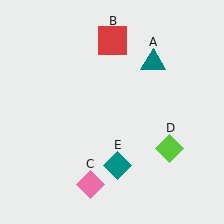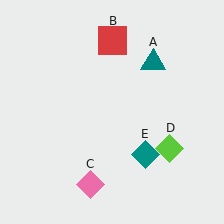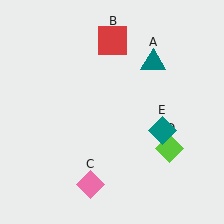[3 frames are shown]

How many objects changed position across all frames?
1 object changed position: teal diamond (object E).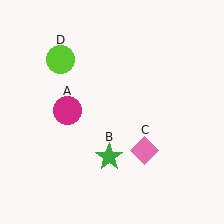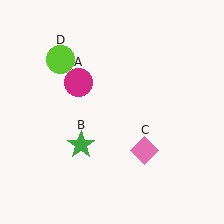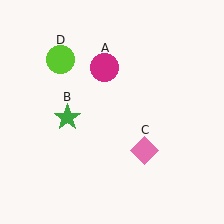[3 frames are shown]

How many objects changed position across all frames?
2 objects changed position: magenta circle (object A), green star (object B).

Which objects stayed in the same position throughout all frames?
Pink diamond (object C) and lime circle (object D) remained stationary.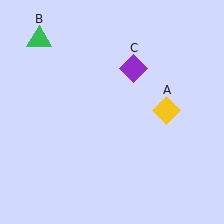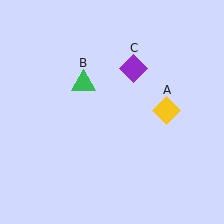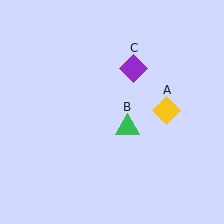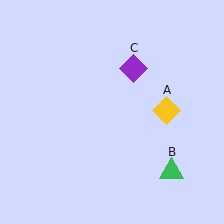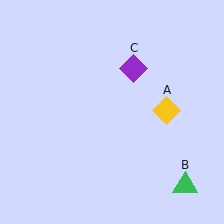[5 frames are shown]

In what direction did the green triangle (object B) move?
The green triangle (object B) moved down and to the right.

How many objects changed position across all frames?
1 object changed position: green triangle (object B).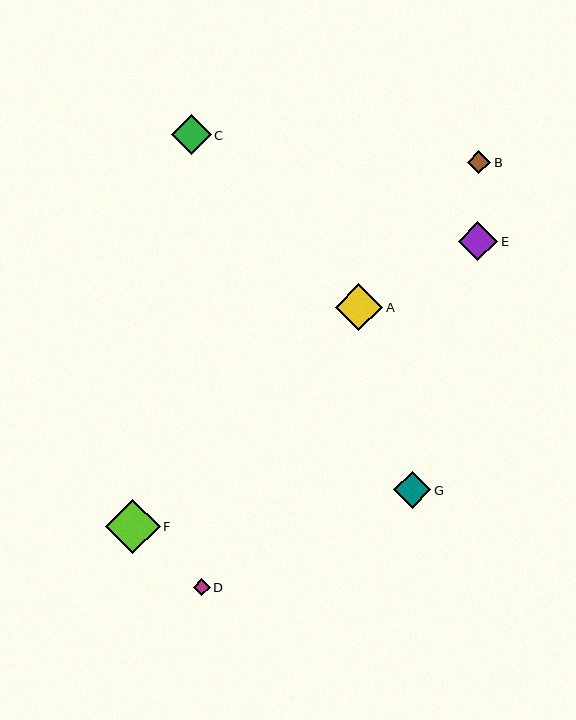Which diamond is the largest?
Diamond F is the largest with a size of approximately 54 pixels.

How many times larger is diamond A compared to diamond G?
Diamond A is approximately 1.3 times the size of diamond G.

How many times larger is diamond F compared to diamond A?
Diamond F is approximately 1.1 times the size of diamond A.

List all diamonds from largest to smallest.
From largest to smallest: F, A, C, E, G, B, D.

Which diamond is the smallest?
Diamond D is the smallest with a size of approximately 17 pixels.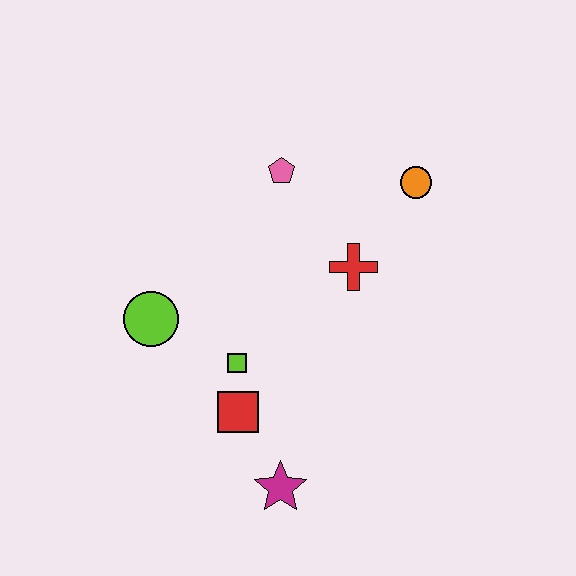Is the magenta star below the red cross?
Yes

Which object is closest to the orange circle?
The red cross is closest to the orange circle.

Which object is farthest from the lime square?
The orange circle is farthest from the lime square.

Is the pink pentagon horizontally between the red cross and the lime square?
Yes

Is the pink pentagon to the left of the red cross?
Yes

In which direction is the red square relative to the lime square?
The red square is below the lime square.